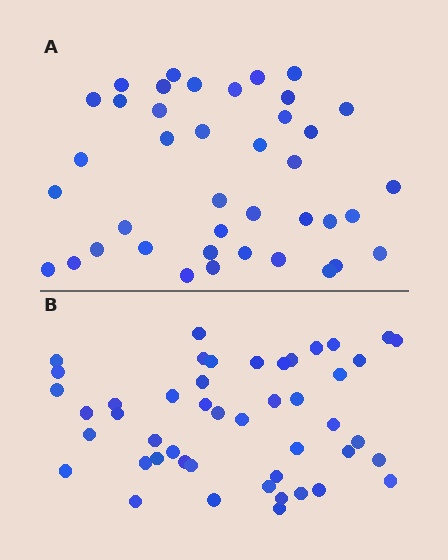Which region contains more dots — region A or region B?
Region B (the bottom region) has more dots.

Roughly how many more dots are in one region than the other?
Region B has roughly 8 or so more dots than region A.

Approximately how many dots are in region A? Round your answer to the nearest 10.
About 40 dots.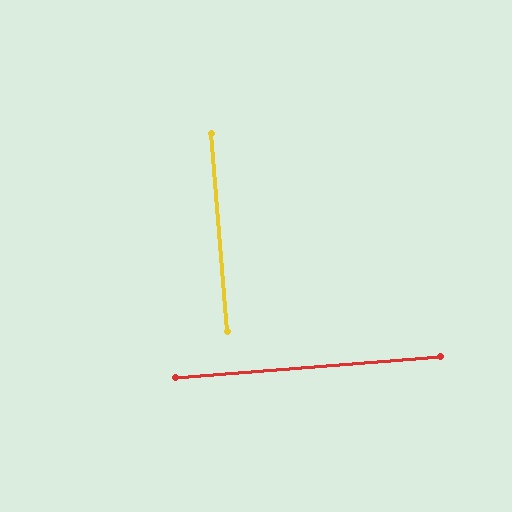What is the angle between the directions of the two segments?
Approximately 90 degrees.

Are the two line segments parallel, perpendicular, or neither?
Perpendicular — they meet at approximately 90°.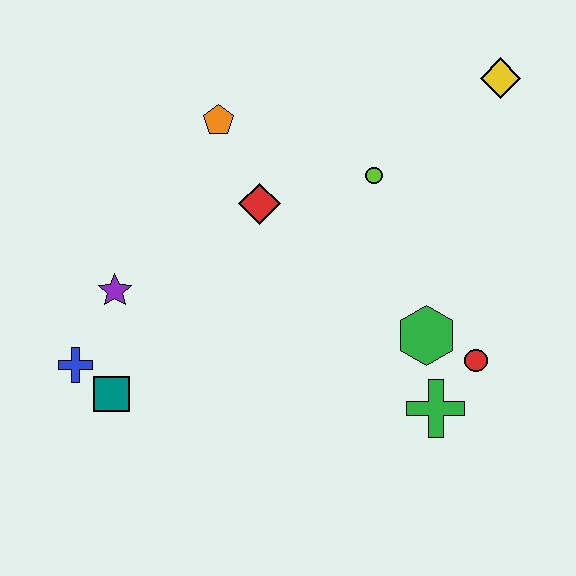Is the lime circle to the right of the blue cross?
Yes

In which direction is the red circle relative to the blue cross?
The red circle is to the right of the blue cross.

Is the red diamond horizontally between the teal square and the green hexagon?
Yes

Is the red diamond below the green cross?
No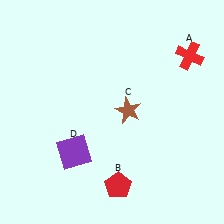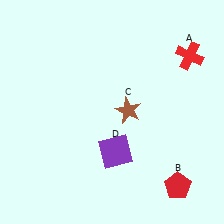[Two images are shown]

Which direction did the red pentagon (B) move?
The red pentagon (B) moved right.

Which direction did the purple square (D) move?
The purple square (D) moved right.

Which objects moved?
The objects that moved are: the red pentagon (B), the purple square (D).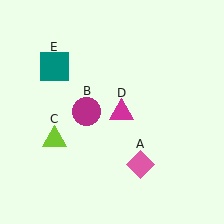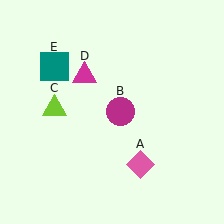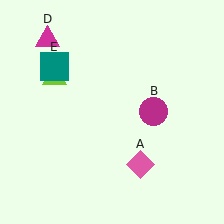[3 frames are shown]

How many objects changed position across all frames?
3 objects changed position: magenta circle (object B), lime triangle (object C), magenta triangle (object D).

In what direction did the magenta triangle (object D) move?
The magenta triangle (object D) moved up and to the left.